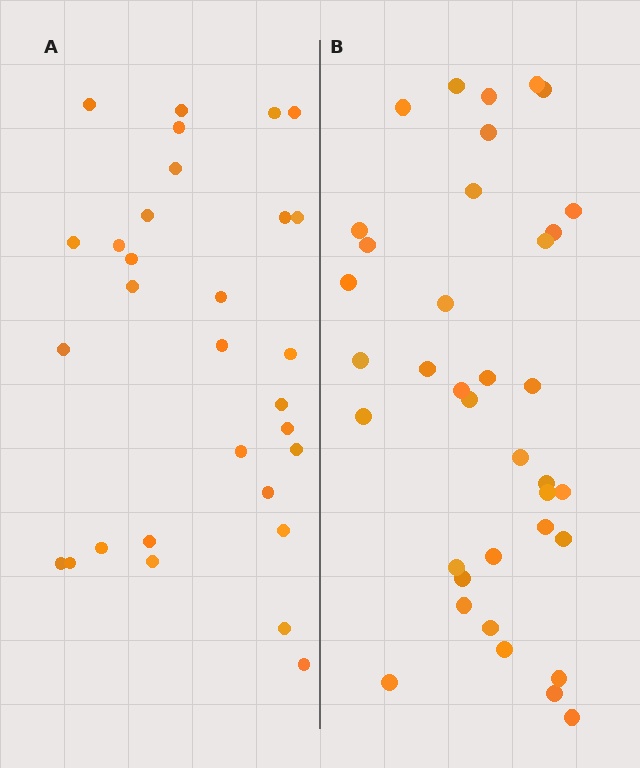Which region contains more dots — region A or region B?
Region B (the right region) has more dots.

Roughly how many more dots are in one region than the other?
Region B has roughly 8 or so more dots than region A.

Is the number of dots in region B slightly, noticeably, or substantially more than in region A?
Region B has only slightly more — the two regions are fairly close. The ratio is roughly 1.2 to 1.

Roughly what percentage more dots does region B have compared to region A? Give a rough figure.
About 25% more.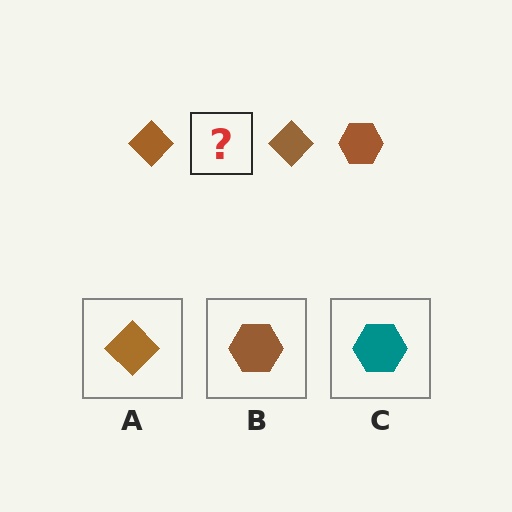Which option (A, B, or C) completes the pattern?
B.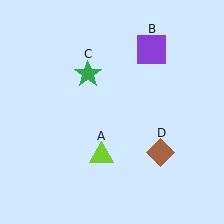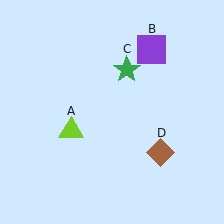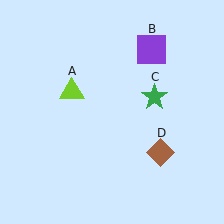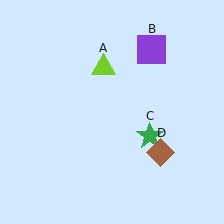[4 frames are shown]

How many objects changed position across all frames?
2 objects changed position: lime triangle (object A), green star (object C).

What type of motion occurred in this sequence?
The lime triangle (object A), green star (object C) rotated clockwise around the center of the scene.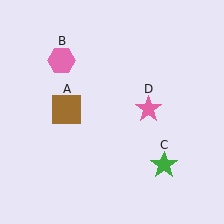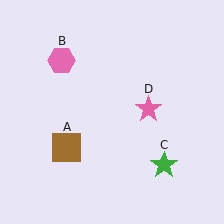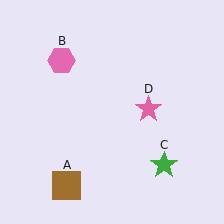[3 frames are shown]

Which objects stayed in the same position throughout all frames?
Pink hexagon (object B) and green star (object C) and pink star (object D) remained stationary.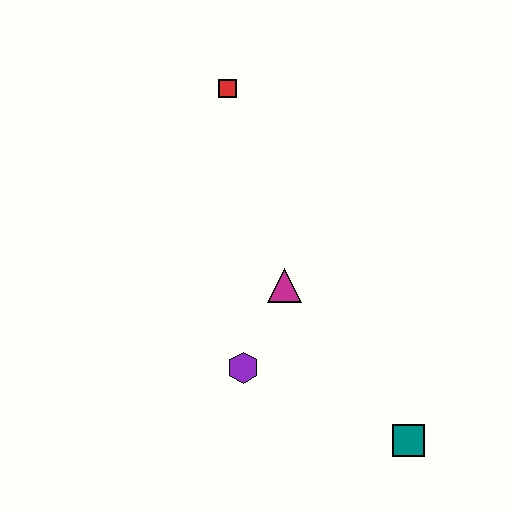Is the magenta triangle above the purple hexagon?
Yes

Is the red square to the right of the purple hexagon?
No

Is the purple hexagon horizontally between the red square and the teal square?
Yes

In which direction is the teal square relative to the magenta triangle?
The teal square is below the magenta triangle.